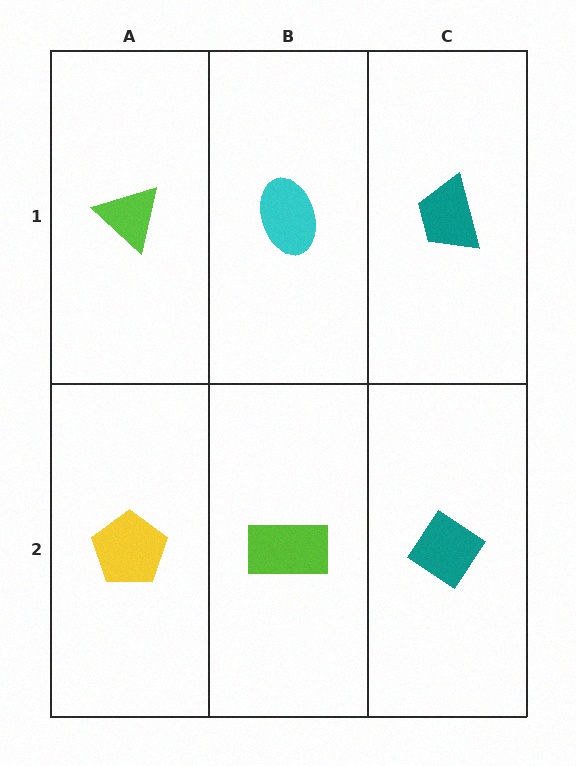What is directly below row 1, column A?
A yellow pentagon.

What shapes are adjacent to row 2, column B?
A cyan ellipse (row 1, column B), a yellow pentagon (row 2, column A), a teal diamond (row 2, column C).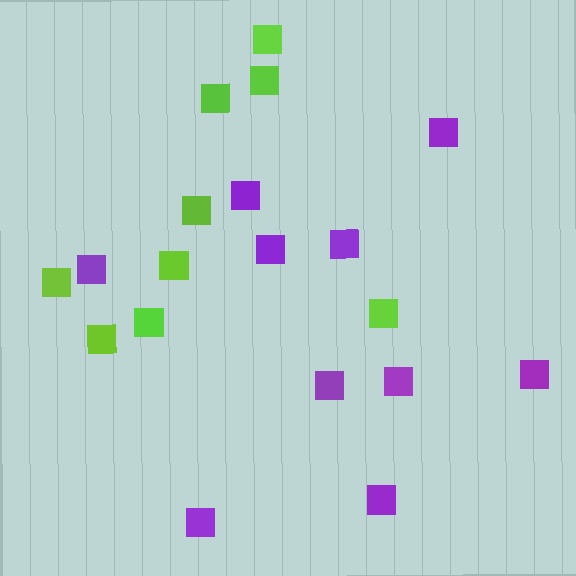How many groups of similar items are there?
There are 2 groups: one group of purple squares (10) and one group of lime squares (9).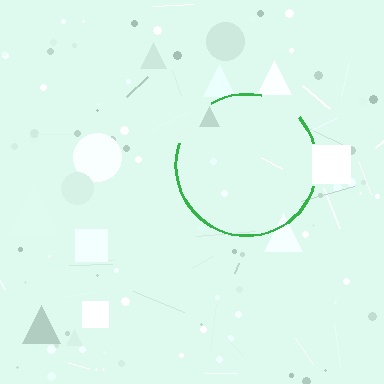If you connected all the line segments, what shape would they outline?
They would outline a circle.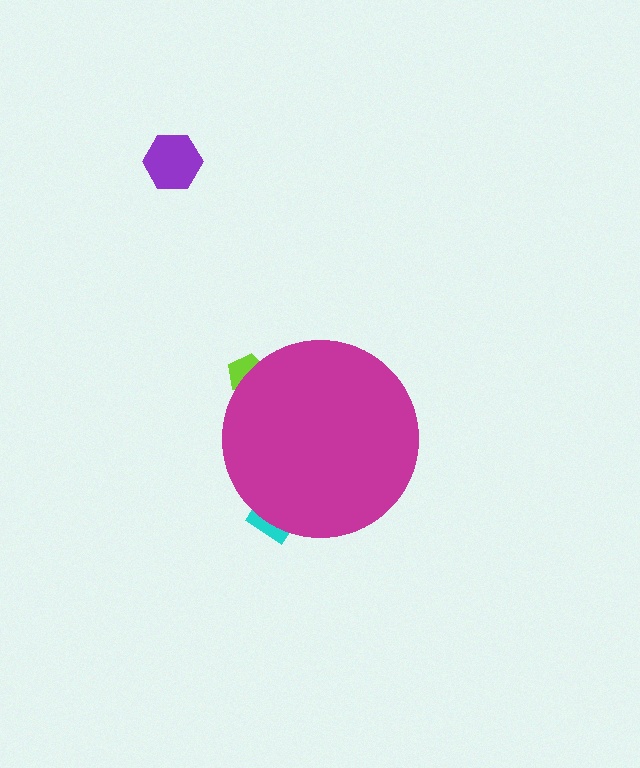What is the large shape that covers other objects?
A magenta circle.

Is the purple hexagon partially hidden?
No, the purple hexagon is fully visible.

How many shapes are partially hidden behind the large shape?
2 shapes are partially hidden.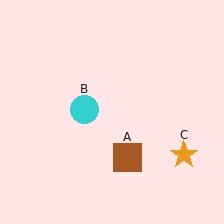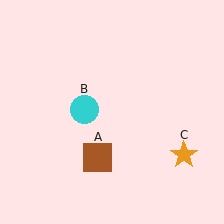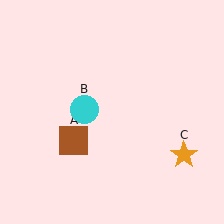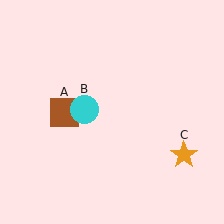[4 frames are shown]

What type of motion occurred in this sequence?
The brown square (object A) rotated clockwise around the center of the scene.